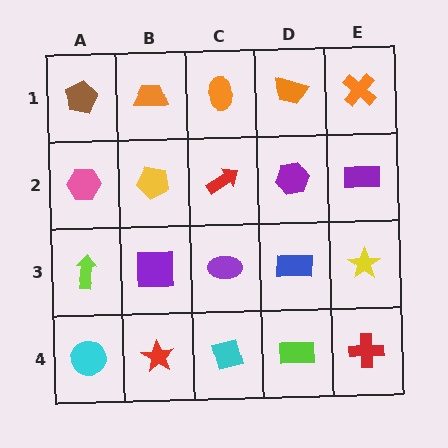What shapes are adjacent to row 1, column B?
A yellow pentagon (row 2, column B), a brown pentagon (row 1, column A), an orange ellipse (row 1, column C).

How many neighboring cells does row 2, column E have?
3.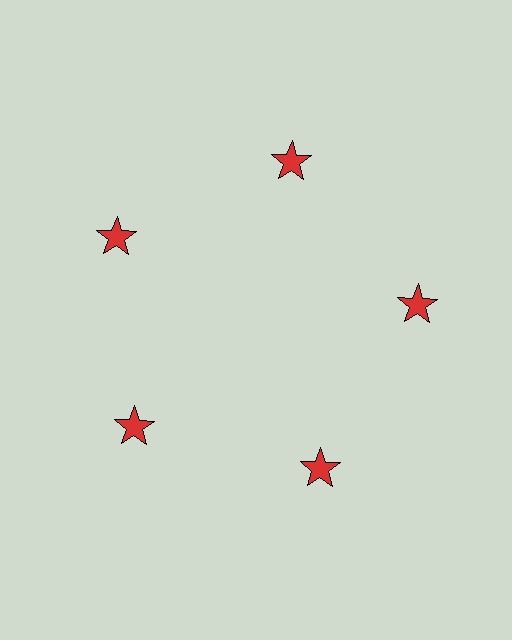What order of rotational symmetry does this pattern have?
This pattern has 5-fold rotational symmetry.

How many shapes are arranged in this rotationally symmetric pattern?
There are 5 shapes, arranged in 5 groups of 1.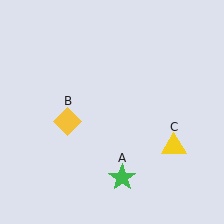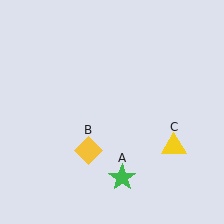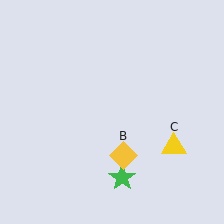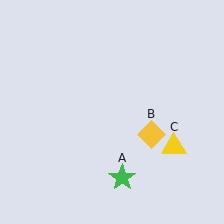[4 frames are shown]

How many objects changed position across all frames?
1 object changed position: yellow diamond (object B).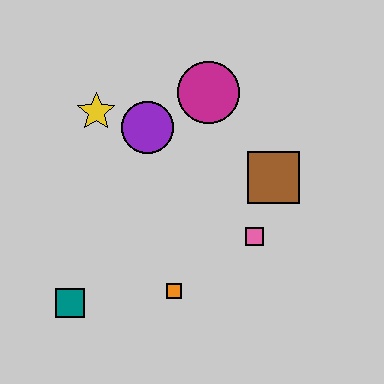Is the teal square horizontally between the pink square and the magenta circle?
No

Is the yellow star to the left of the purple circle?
Yes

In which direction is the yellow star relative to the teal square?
The yellow star is above the teal square.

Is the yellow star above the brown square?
Yes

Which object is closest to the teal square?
The orange square is closest to the teal square.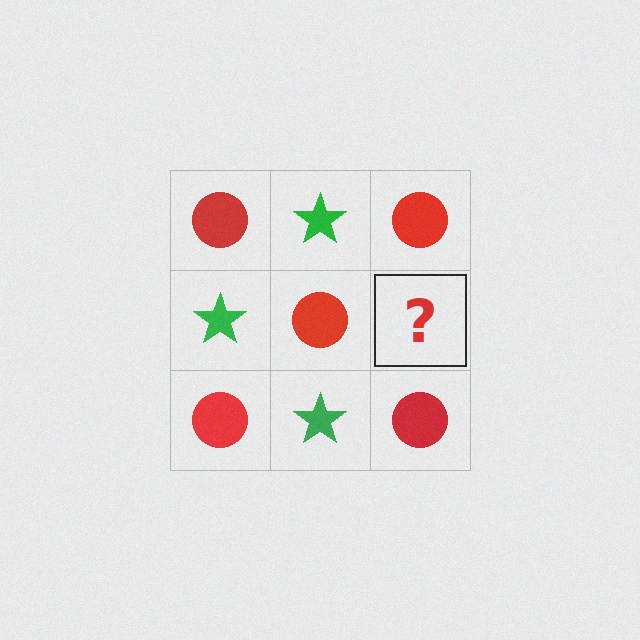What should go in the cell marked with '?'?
The missing cell should contain a green star.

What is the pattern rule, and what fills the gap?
The rule is that it alternates red circle and green star in a checkerboard pattern. The gap should be filled with a green star.